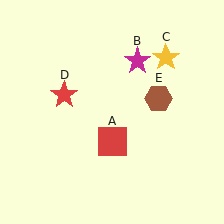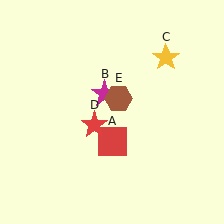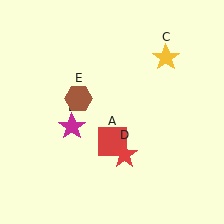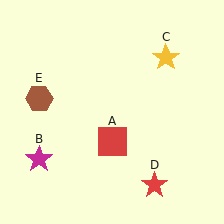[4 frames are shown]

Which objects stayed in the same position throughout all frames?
Red square (object A) and yellow star (object C) remained stationary.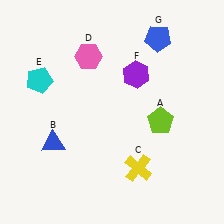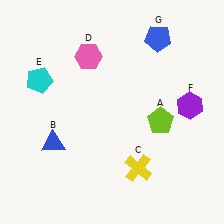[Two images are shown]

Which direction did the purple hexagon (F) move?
The purple hexagon (F) moved right.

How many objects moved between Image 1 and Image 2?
1 object moved between the two images.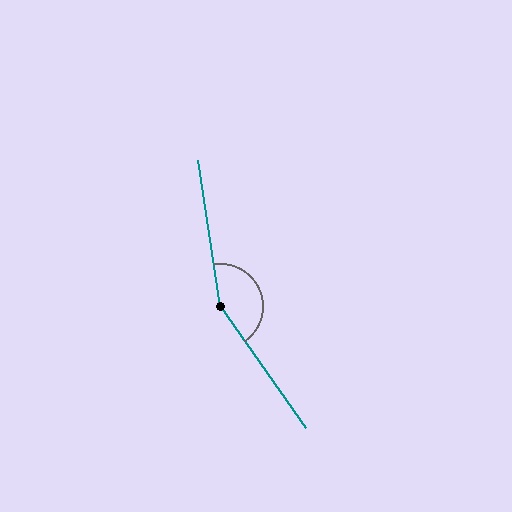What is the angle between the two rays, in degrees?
Approximately 154 degrees.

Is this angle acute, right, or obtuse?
It is obtuse.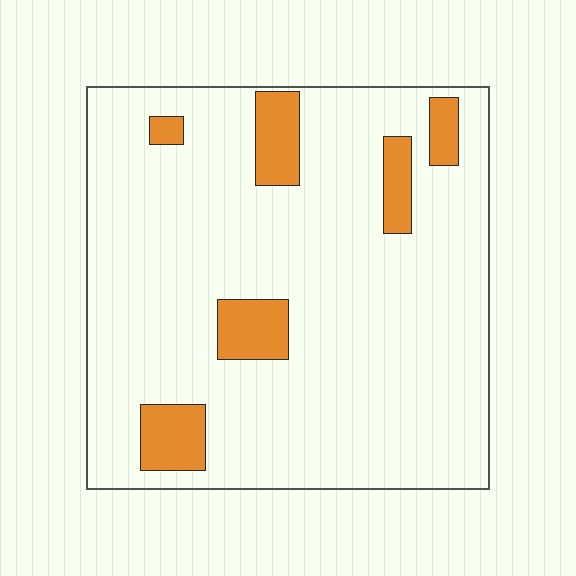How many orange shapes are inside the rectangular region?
6.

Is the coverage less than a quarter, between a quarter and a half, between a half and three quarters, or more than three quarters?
Less than a quarter.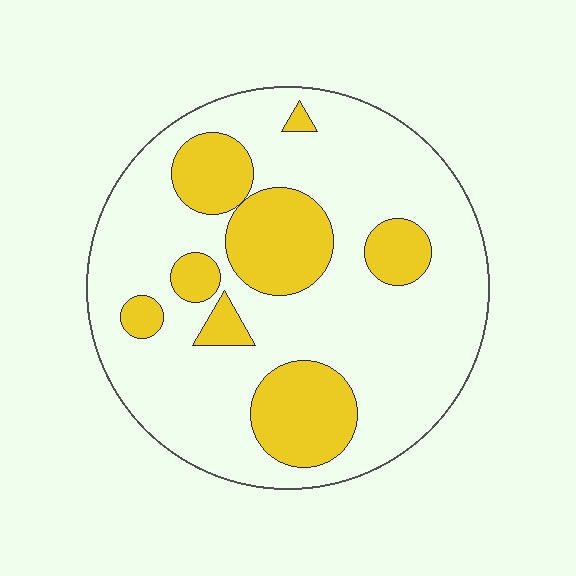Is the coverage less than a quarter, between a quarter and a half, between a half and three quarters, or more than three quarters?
Between a quarter and a half.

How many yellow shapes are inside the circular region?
8.